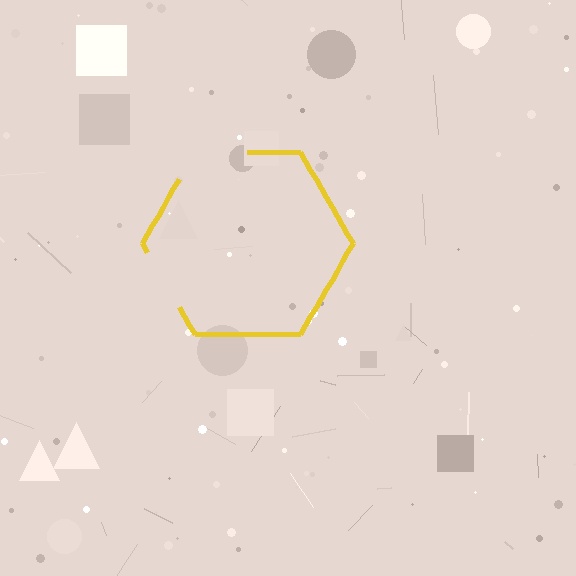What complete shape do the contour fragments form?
The contour fragments form a hexagon.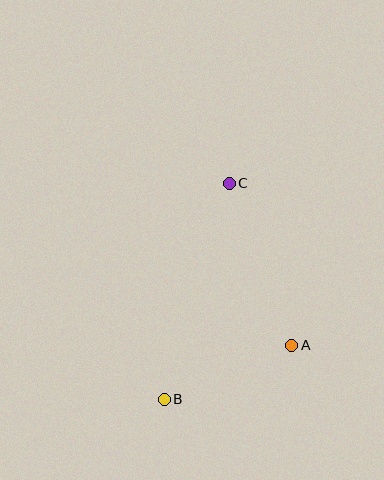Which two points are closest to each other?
Points A and B are closest to each other.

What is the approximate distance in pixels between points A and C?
The distance between A and C is approximately 174 pixels.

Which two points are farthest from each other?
Points B and C are farthest from each other.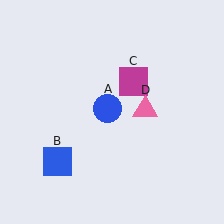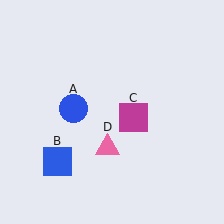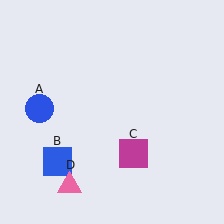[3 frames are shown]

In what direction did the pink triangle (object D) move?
The pink triangle (object D) moved down and to the left.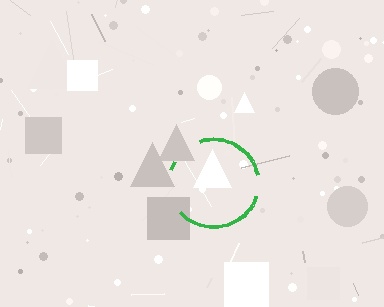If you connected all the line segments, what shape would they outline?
They would outline a circle.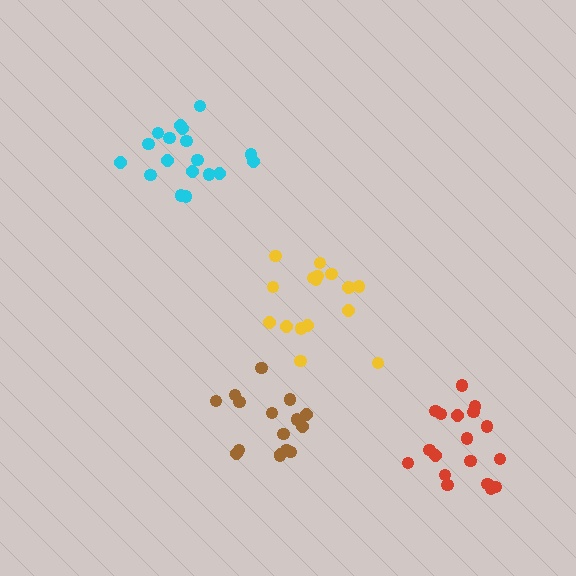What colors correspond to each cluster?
The clusters are colored: brown, cyan, yellow, red.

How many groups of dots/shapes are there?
There are 4 groups.